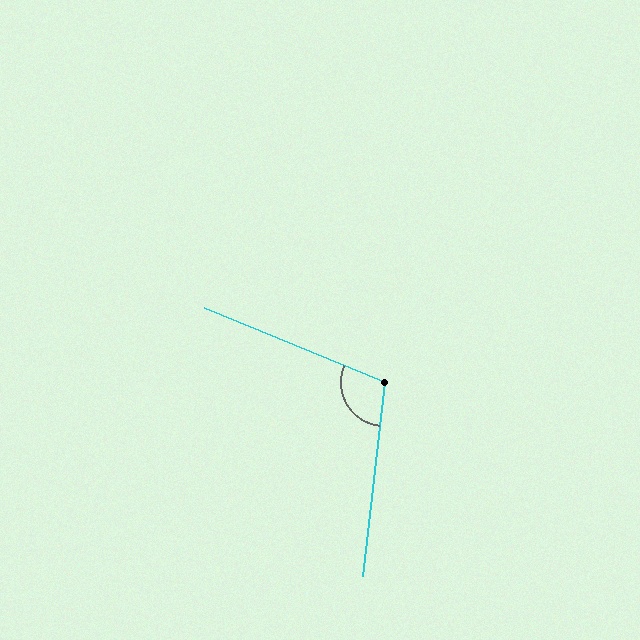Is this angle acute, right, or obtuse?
It is obtuse.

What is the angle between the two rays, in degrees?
Approximately 106 degrees.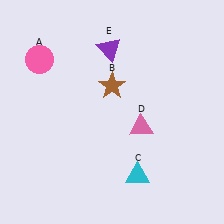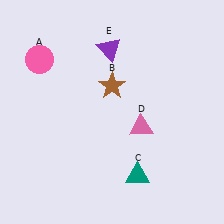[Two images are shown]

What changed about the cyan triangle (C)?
In Image 1, C is cyan. In Image 2, it changed to teal.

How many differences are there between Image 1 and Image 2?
There is 1 difference between the two images.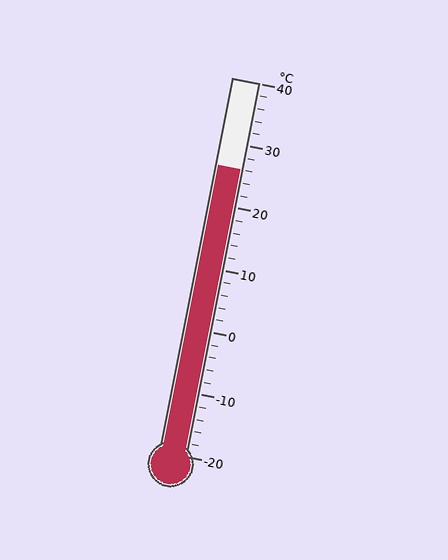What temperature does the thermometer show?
The thermometer shows approximately 26°C.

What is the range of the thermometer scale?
The thermometer scale ranges from -20°C to 40°C.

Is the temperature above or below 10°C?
The temperature is above 10°C.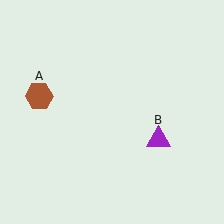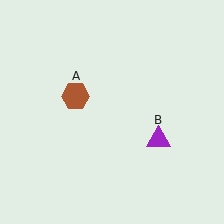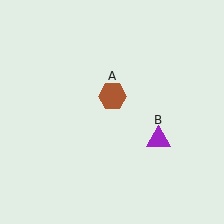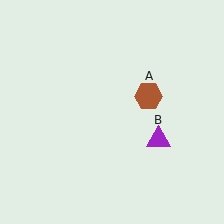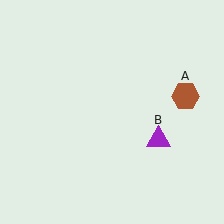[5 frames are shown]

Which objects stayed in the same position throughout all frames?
Purple triangle (object B) remained stationary.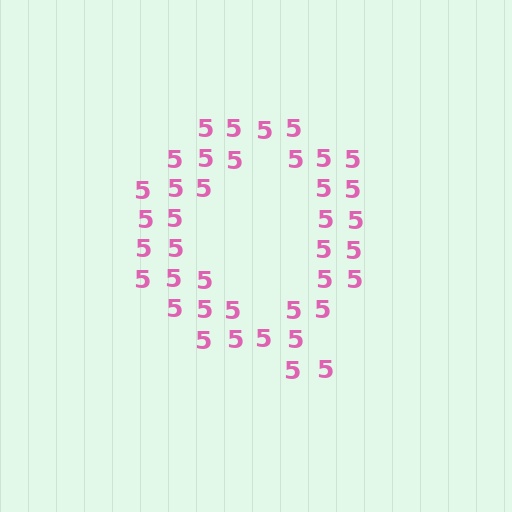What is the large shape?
The large shape is the letter Q.